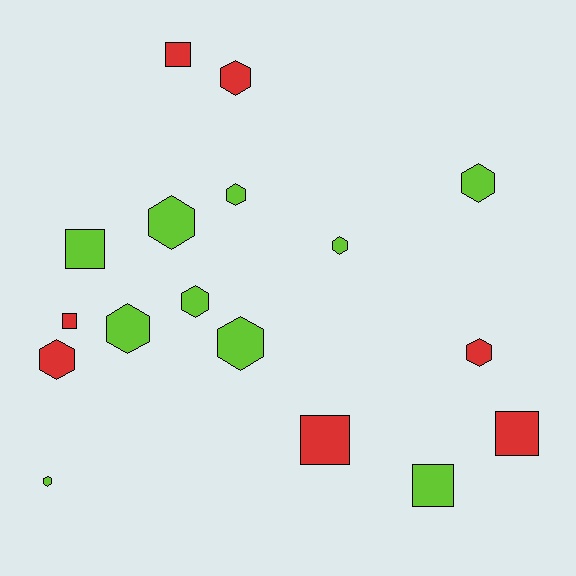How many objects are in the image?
There are 17 objects.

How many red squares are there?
There are 4 red squares.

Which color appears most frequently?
Lime, with 10 objects.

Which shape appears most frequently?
Hexagon, with 11 objects.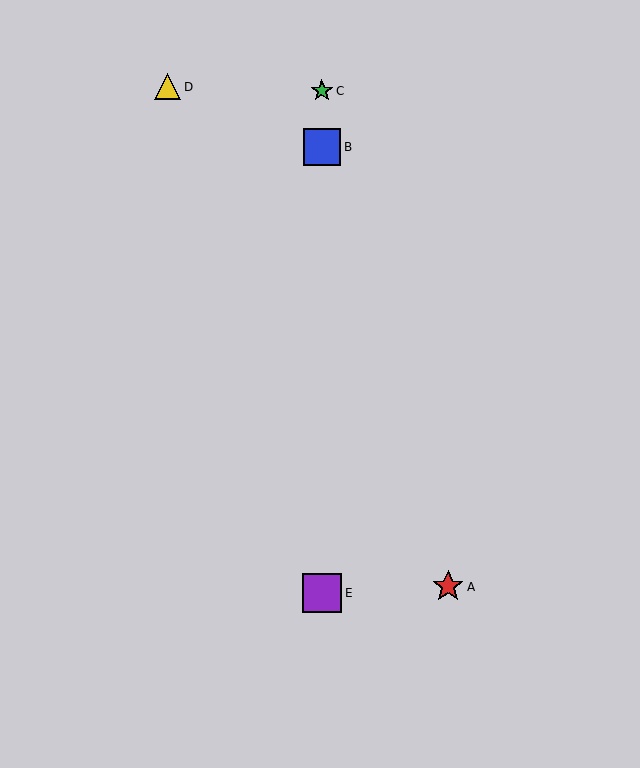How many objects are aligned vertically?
3 objects (B, C, E) are aligned vertically.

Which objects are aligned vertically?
Objects B, C, E are aligned vertically.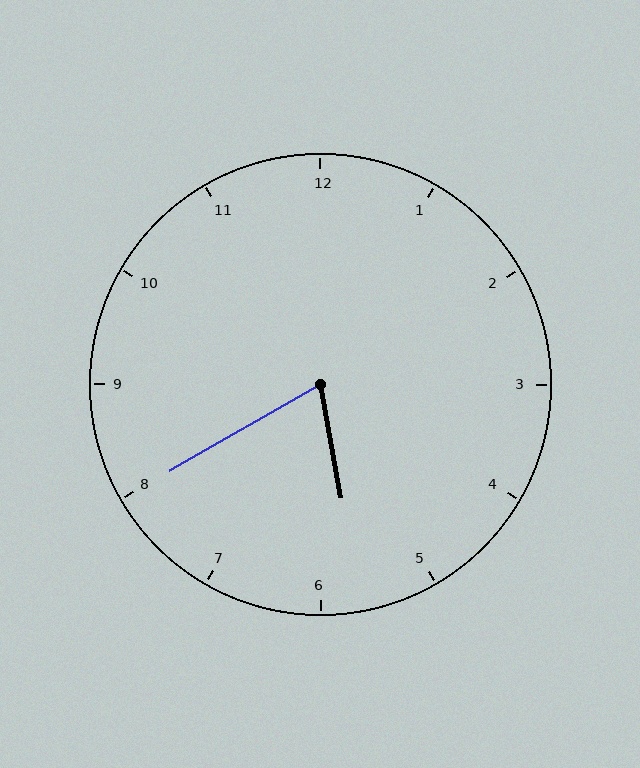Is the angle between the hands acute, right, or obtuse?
It is acute.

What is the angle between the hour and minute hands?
Approximately 70 degrees.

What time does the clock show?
5:40.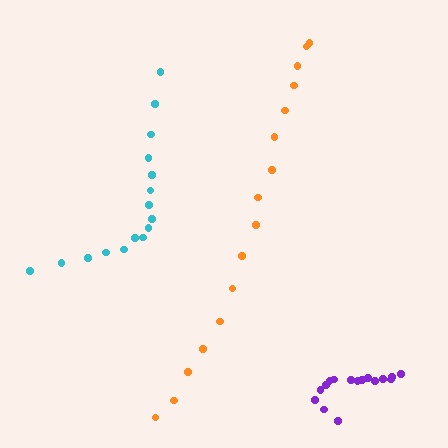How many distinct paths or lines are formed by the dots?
There are 3 distinct paths.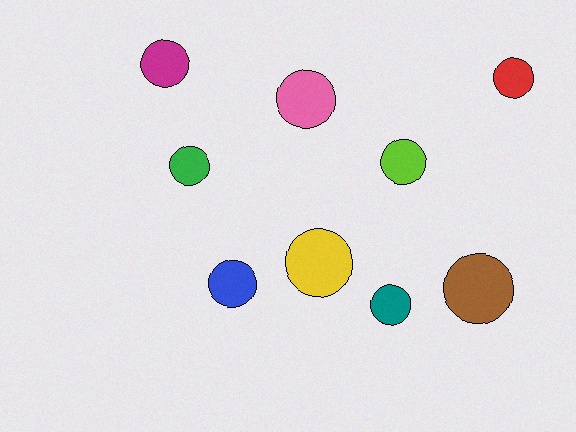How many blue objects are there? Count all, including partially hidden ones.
There is 1 blue object.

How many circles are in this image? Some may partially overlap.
There are 9 circles.